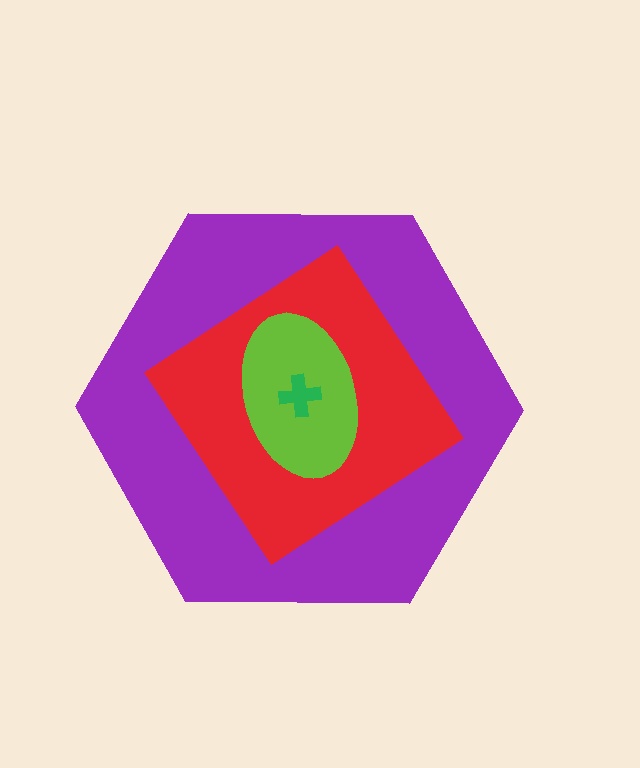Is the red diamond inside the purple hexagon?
Yes.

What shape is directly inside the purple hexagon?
The red diamond.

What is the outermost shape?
The purple hexagon.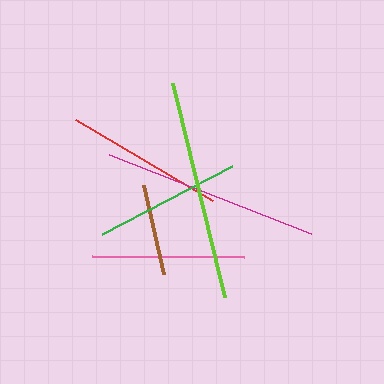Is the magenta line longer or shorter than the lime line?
The lime line is longer than the magenta line.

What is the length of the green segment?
The green segment is approximately 147 pixels long.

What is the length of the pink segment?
The pink segment is approximately 152 pixels long.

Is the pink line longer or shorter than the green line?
The pink line is longer than the green line.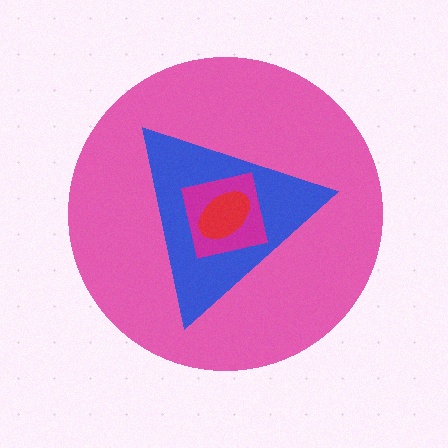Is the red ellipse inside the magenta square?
Yes.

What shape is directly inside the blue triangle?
The magenta square.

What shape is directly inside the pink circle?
The blue triangle.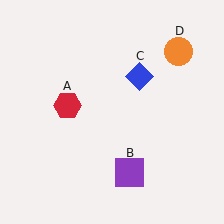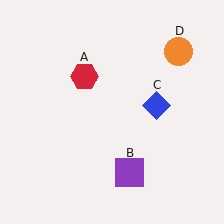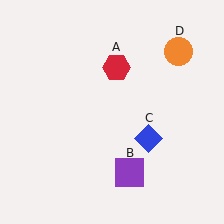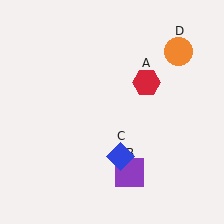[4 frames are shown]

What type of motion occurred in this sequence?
The red hexagon (object A), blue diamond (object C) rotated clockwise around the center of the scene.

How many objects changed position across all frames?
2 objects changed position: red hexagon (object A), blue diamond (object C).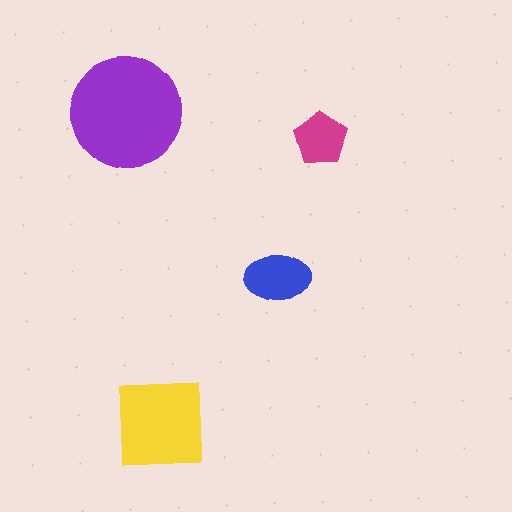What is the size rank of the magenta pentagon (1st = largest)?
4th.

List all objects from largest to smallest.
The purple circle, the yellow square, the blue ellipse, the magenta pentagon.